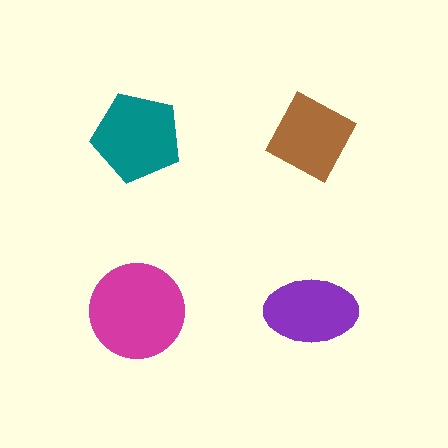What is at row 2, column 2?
A purple ellipse.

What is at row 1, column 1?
A teal pentagon.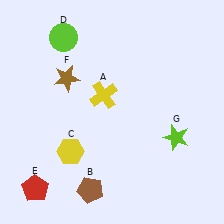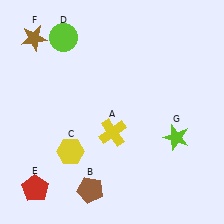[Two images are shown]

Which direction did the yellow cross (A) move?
The yellow cross (A) moved down.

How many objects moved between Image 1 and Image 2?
2 objects moved between the two images.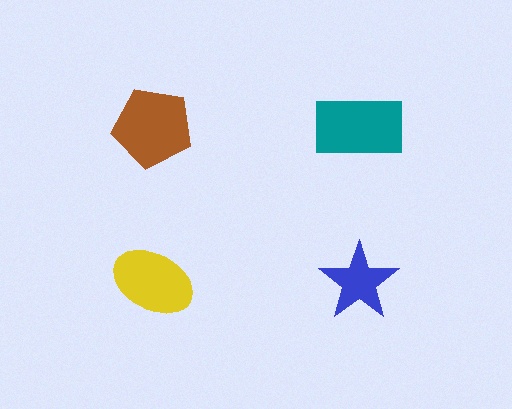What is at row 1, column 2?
A teal rectangle.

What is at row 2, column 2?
A blue star.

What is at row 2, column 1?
A yellow ellipse.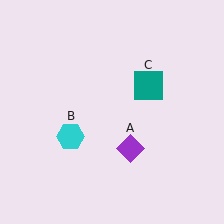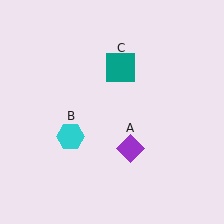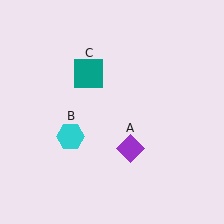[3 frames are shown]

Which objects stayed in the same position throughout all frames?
Purple diamond (object A) and cyan hexagon (object B) remained stationary.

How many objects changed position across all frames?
1 object changed position: teal square (object C).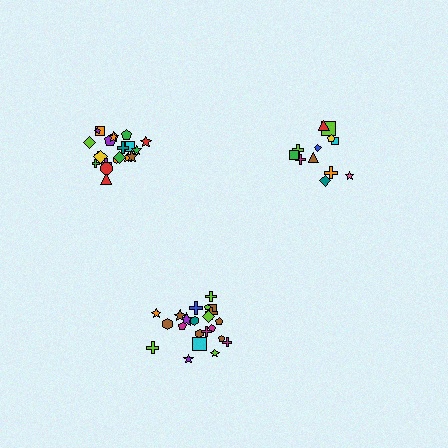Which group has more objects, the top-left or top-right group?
The top-left group.